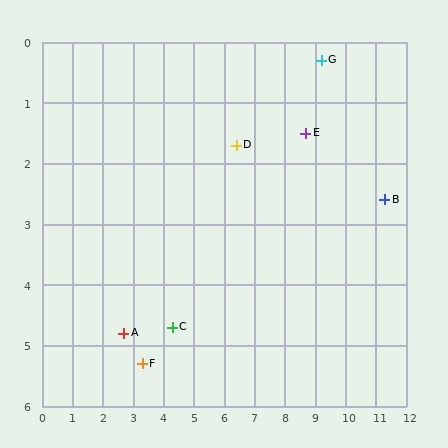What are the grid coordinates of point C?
Point C is at approximately (4.3, 4.7).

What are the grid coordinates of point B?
Point B is at approximately (11.3, 2.6).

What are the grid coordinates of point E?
Point E is at approximately (8.7, 1.5).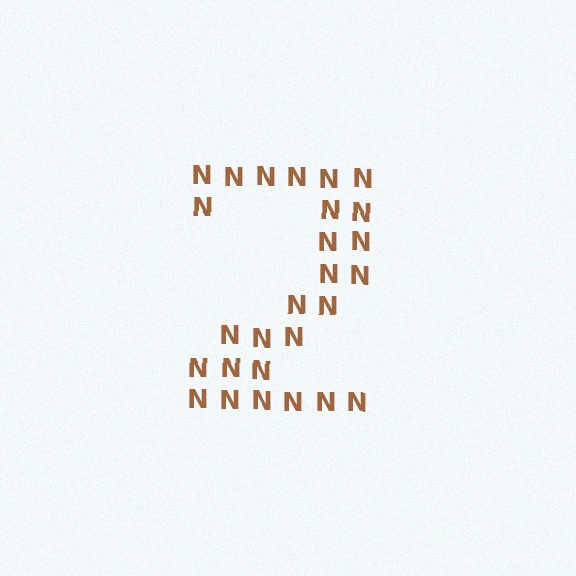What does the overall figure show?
The overall figure shows the digit 2.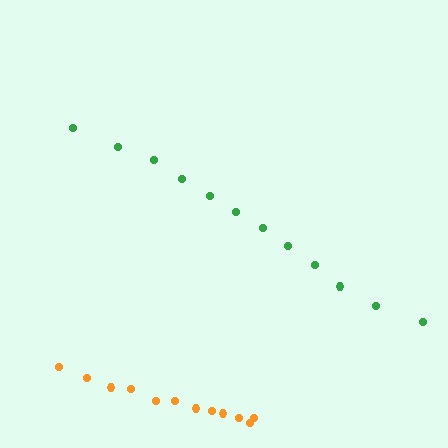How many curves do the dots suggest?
There are 2 distinct paths.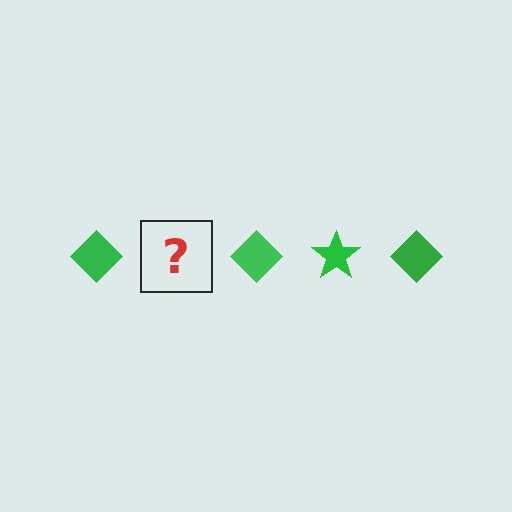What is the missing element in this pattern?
The missing element is a green star.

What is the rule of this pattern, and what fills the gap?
The rule is that the pattern cycles through diamond, star shapes in green. The gap should be filled with a green star.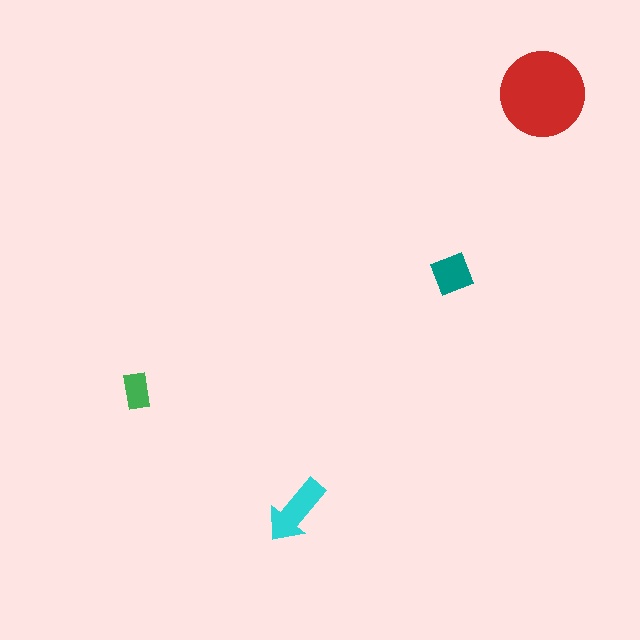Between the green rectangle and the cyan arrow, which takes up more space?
The cyan arrow.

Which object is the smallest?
The green rectangle.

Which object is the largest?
The red circle.